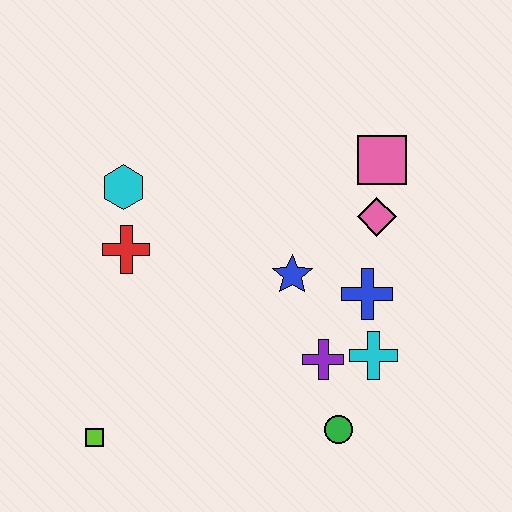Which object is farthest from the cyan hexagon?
The green circle is farthest from the cyan hexagon.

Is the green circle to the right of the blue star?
Yes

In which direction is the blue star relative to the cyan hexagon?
The blue star is to the right of the cyan hexagon.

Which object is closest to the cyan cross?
The purple cross is closest to the cyan cross.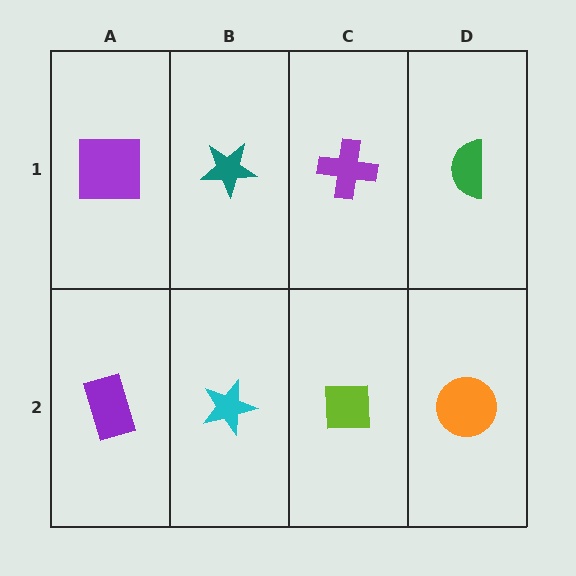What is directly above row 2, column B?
A teal star.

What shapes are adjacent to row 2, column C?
A purple cross (row 1, column C), a cyan star (row 2, column B), an orange circle (row 2, column D).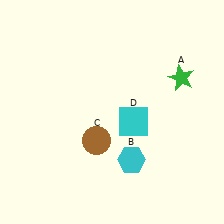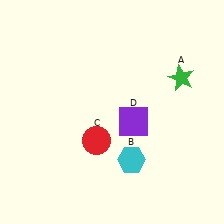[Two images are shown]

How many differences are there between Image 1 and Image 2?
There are 2 differences between the two images.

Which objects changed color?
C changed from brown to red. D changed from cyan to purple.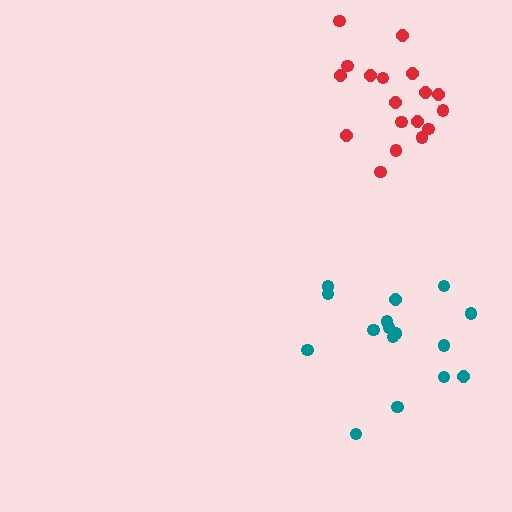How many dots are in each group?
Group 1: 16 dots, Group 2: 18 dots (34 total).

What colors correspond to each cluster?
The clusters are colored: teal, red.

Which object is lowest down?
The teal cluster is bottommost.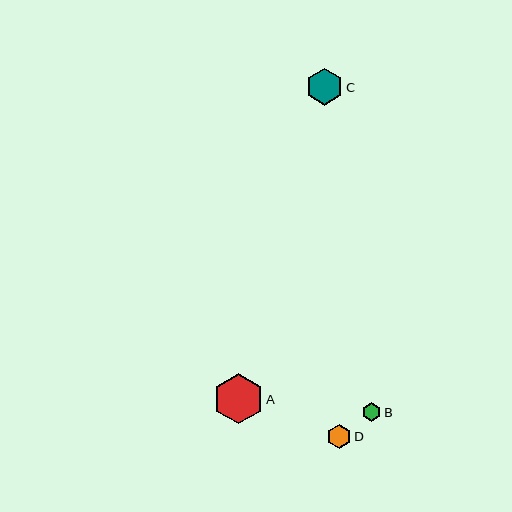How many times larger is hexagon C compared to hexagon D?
Hexagon C is approximately 1.5 times the size of hexagon D.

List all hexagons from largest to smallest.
From largest to smallest: A, C, D, B.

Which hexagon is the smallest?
Hexagon B is the smallest with a size of approximately 19 pixels.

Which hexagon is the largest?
Hexagon A is the largest with a size of approximately 50 pixels.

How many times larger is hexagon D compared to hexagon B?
Hexagon D is approximately 1.3 times the size of hexagon B.